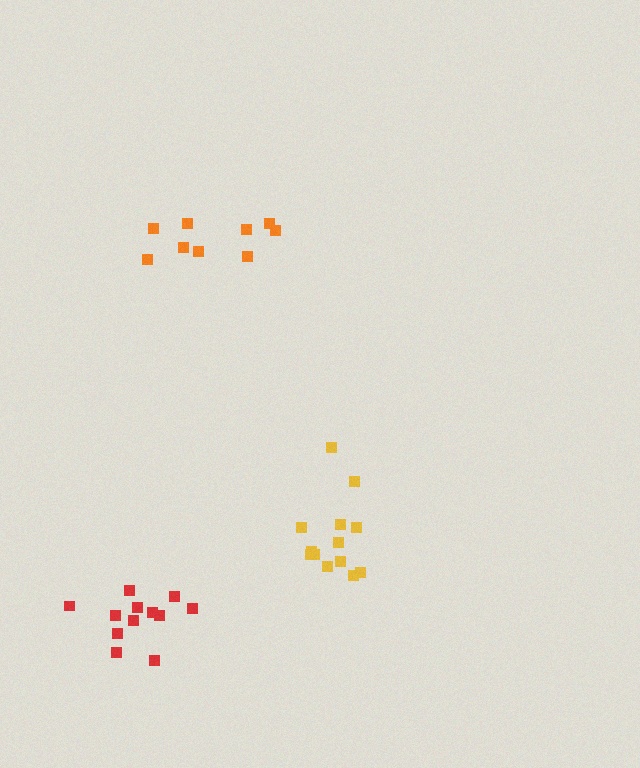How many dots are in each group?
Group 1: 13 dots, Group 2: 9 dots, Group 3: 12 dots (34 total).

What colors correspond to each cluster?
The clusters are colored: yellow, orange, red.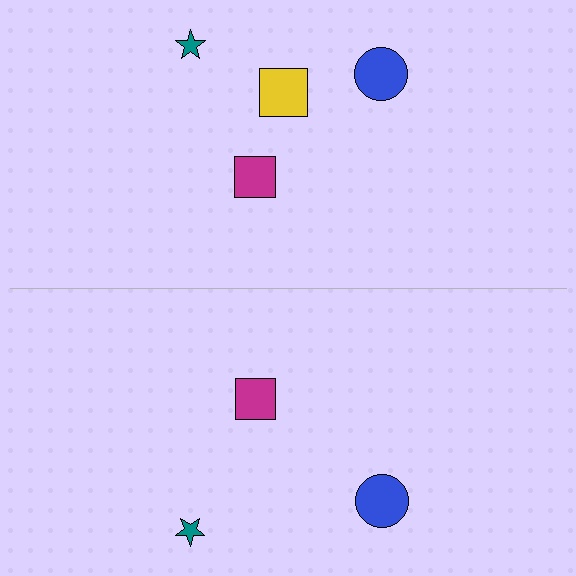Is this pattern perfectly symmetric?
No, the pattern is not perfectly symmetric. A yellow square is missing from the bottom side.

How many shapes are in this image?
There are 7 shapes in this image.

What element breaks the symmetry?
A yellow square is missing from the bottom side.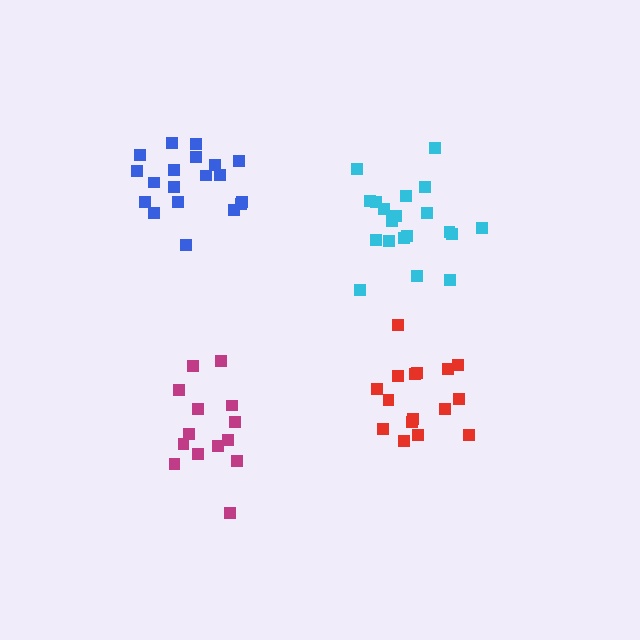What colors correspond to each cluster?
The clusters are colored: magenta, cyan, blue, red.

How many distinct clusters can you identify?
There are 4 distinct clusters.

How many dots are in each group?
Group 1: 14 dots, Group 2: 20 dots, Group 3: 19 dots, Group 4: 16 dots (69 total).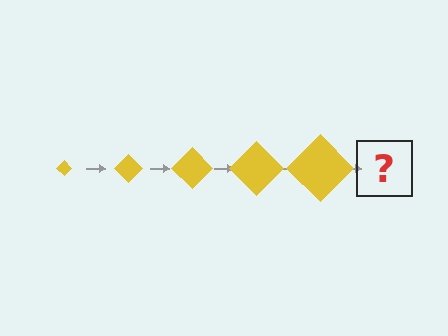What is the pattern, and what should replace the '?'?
The pattern is that the diamond gets progressively larger each step. The '?' should be a yellow diamond, larger than the previous one.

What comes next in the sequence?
The next element should be a yellow diamond, larger than the previous one.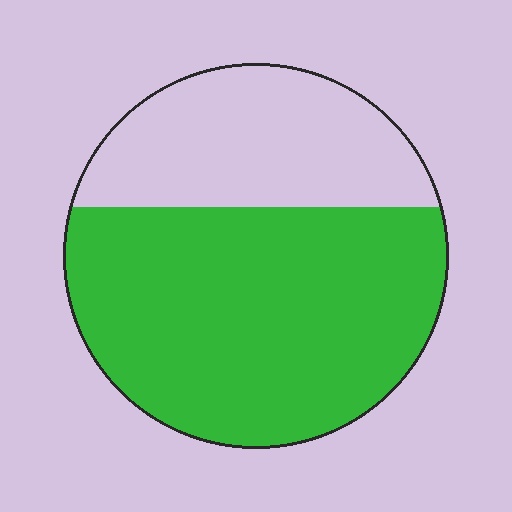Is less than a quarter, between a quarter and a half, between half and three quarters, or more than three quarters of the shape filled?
Between half and three quarters.